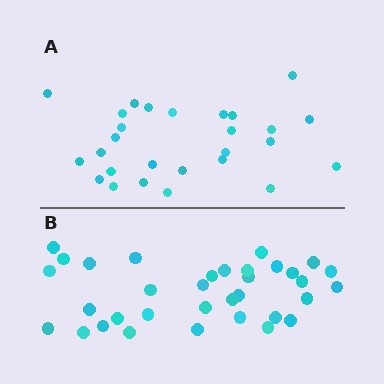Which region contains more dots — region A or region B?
Region B (the bottom region) has more dots.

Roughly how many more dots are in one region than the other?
Region B has roughly 8 or so more dots than region A.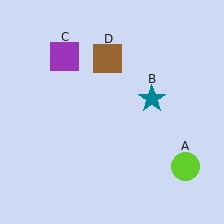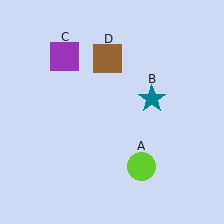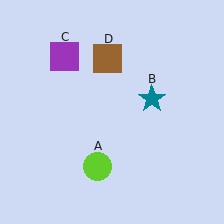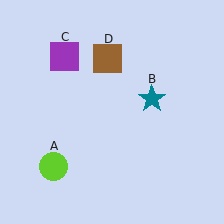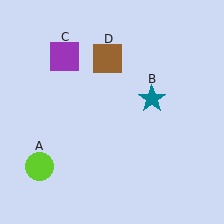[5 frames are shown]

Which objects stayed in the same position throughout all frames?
Teal star (object B) and purple square (object C) and brown square (object D) remained stationary.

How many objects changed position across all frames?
1 object changed position: lime circle (object A).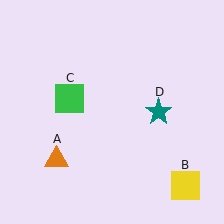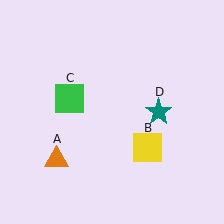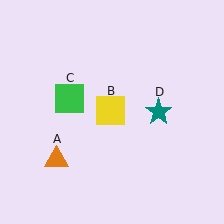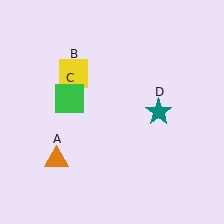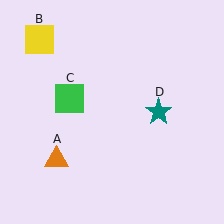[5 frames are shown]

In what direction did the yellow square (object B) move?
The yellow square (object B) moved up and to the left.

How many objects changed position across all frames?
1 object changed position: yellow square (object B).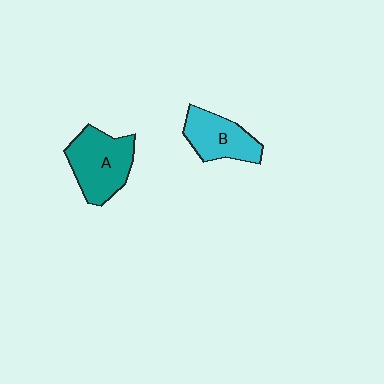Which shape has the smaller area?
Shape B (cyan).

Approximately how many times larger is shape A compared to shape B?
Approximately 1.3 times.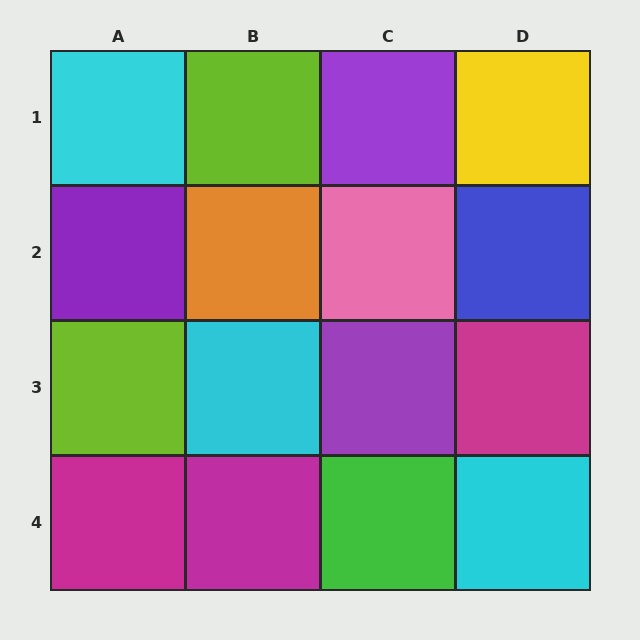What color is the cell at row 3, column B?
Cyan.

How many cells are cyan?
3 cells are cyan.